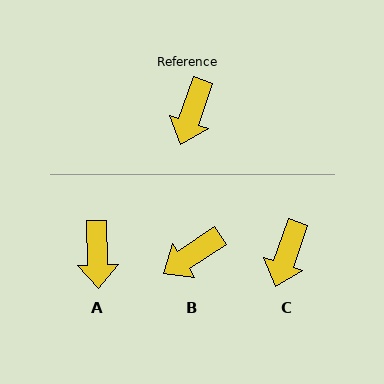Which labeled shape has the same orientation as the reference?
C.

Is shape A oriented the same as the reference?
No, it is off by about 20 degrees.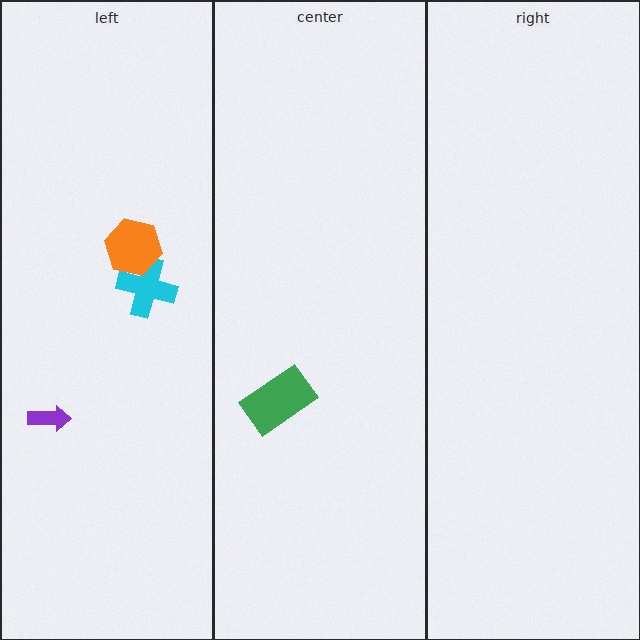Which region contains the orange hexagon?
The left region.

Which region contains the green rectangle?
The center region.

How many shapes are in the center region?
1.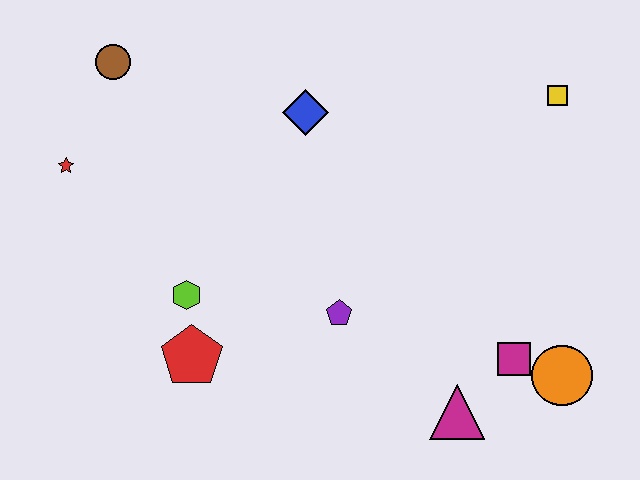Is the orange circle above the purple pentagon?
No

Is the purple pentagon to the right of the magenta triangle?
No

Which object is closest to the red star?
The brown circle is closest to the red star.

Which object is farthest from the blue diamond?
The orange circle is farthest from the blue diamond.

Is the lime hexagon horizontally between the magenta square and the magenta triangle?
No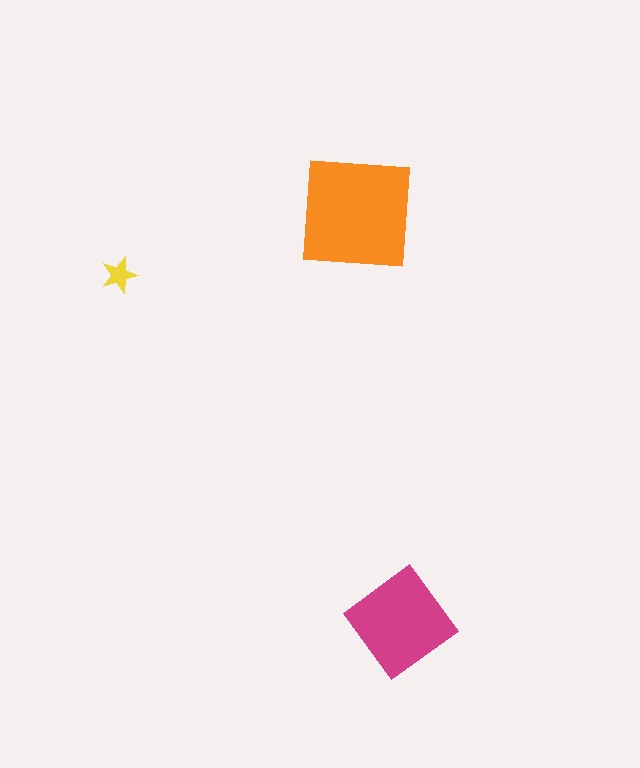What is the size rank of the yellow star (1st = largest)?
3rd.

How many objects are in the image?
There are 3 objects in the image.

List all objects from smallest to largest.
The yellow star, the magenta diamond, the orange square.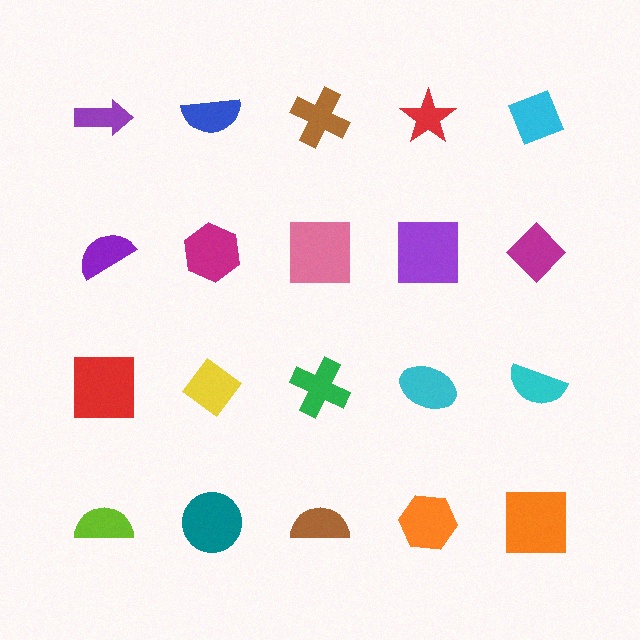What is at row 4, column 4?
An orange hexagon.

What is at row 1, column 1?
A purple arrow.